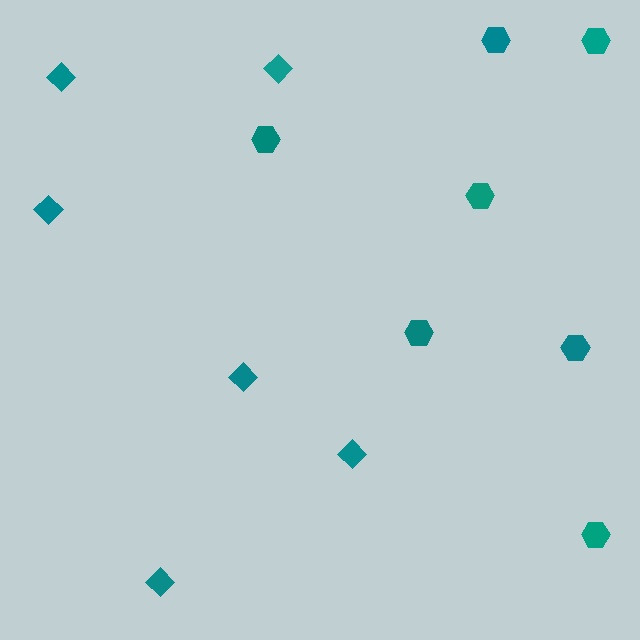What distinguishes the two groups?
There are 2 groups: one group of hexagons (7) and one group of diamonds (6).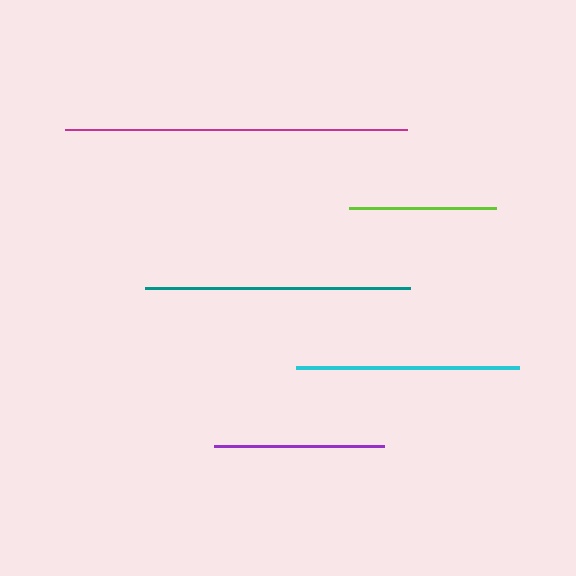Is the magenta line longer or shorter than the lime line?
The magenta line is longer than the lime line.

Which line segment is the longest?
The magenta line is the longest at approximately 342 pixels.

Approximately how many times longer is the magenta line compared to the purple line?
The magenta line is approximately 2.0 times the length of the purple line.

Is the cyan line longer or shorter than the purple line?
The cyan line is longer than the purple line.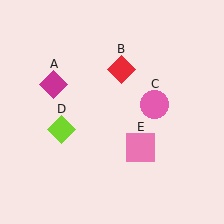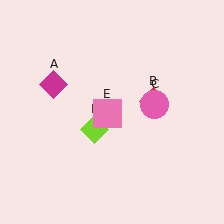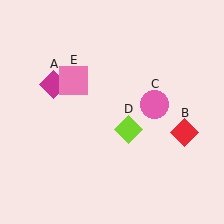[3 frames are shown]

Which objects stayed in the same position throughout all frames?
Magenta diamond (object A) and pink circle (object C) remained stationary.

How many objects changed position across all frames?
3 objects changed position: red diamond (object B), lime diamond (object D), pink square (object E).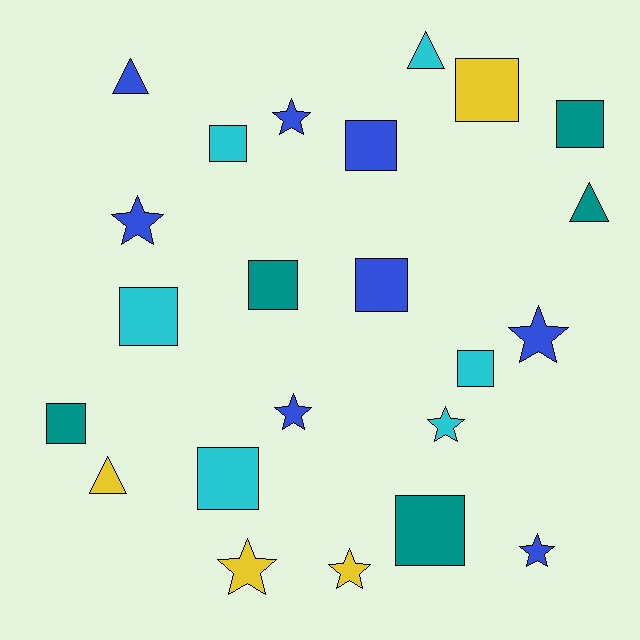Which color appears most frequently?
Blue, with 8 objects.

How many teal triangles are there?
There is 1 teal triangle.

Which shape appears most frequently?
Square, with 11 objects.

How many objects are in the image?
There are 23 objects.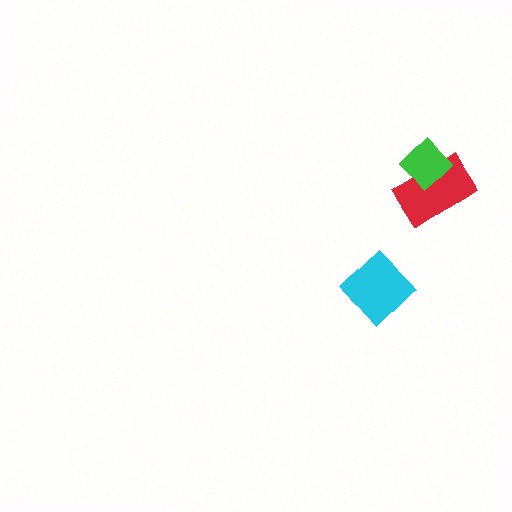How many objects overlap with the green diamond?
1 object overlaps with the green diamond.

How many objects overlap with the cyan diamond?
0 objects overlap with the cyan diamond.